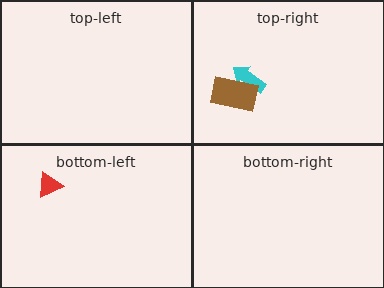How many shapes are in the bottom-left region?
1.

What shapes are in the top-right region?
The cyan arrow, the brown rectangle.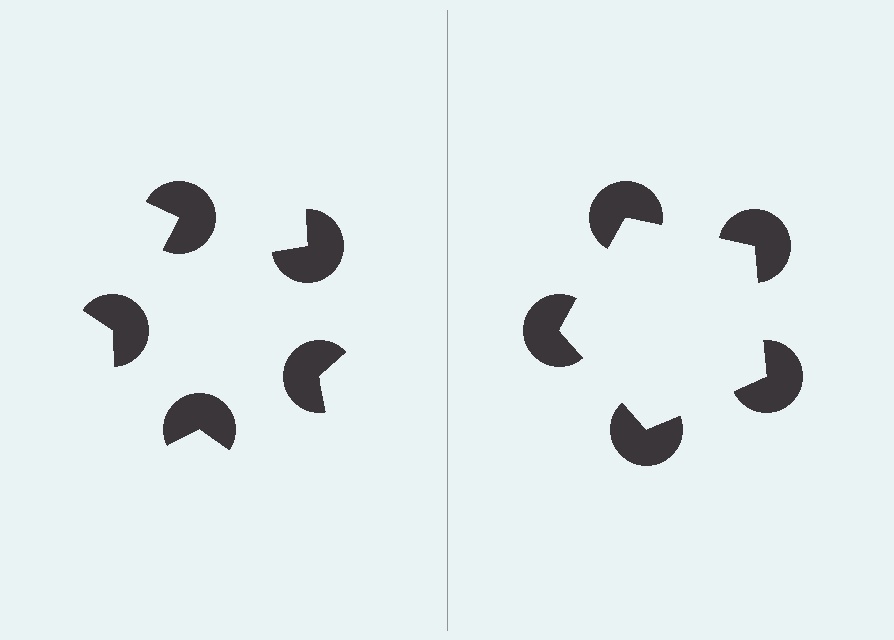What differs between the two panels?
The pac-man discs are positioned identically on both sides; only the wedge orientations differ. On the right they align to a pentagon; on the left they are misaligned.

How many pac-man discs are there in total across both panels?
10 — 5 on each side.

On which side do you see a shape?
An illusory pentagon appears on the right side. On the left side the wedge cuts are rotated, so no coherent shape forms.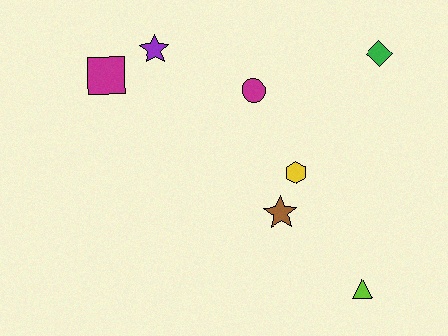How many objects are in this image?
There are 7 objects.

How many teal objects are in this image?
There are no teal objects.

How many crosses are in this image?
There are no crosses.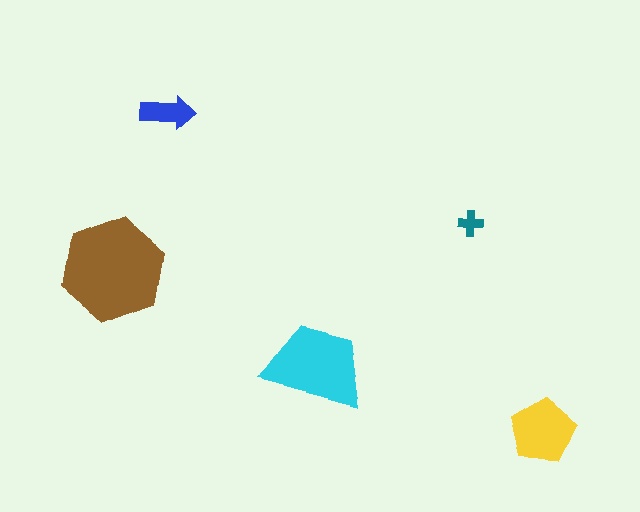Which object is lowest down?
The yellow pentagon is bottommost.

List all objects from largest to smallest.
The brown hexagon, the cyan trapezoid, the yellow pentagon, the blue arrow, the teal cross.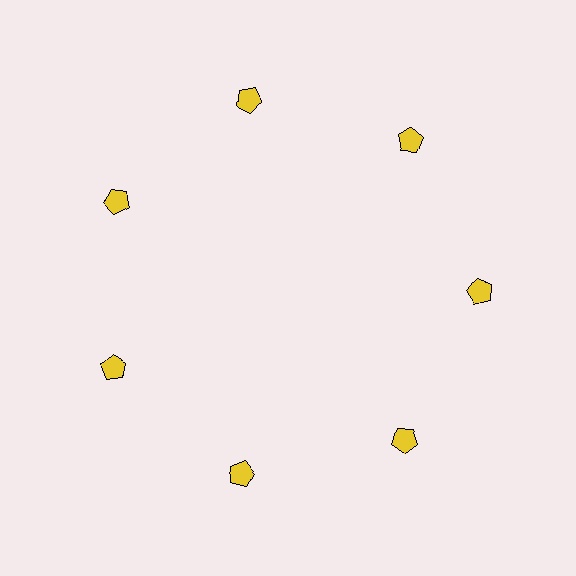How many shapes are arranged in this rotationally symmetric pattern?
There are 7 shapes, arranged in 7 groups of 1.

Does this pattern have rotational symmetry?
Yes, this pattern has 7-fold rotational symmetry. It looks the same after rotating 51 degrees around the center.